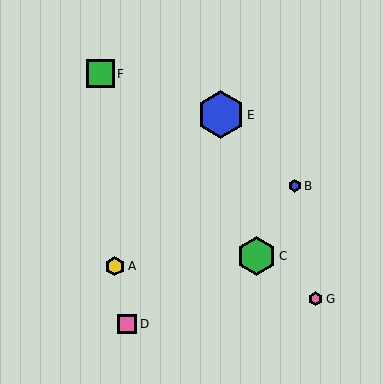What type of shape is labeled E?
Shape E is a blue hexagon.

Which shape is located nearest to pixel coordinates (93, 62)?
The green square (labeled F) at (100, 74) is nearest to that location.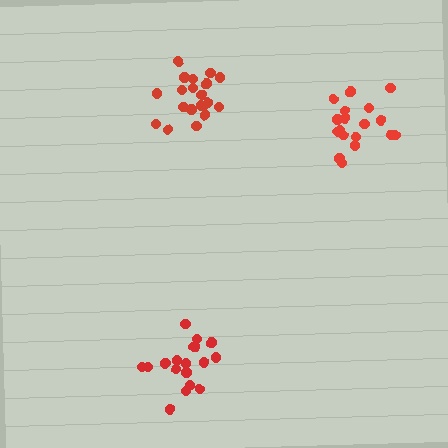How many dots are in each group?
Group 1: 19 dots, Group 2: 20 dots, Group 3: 18 dots (57 total).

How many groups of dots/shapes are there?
There are 3 groups.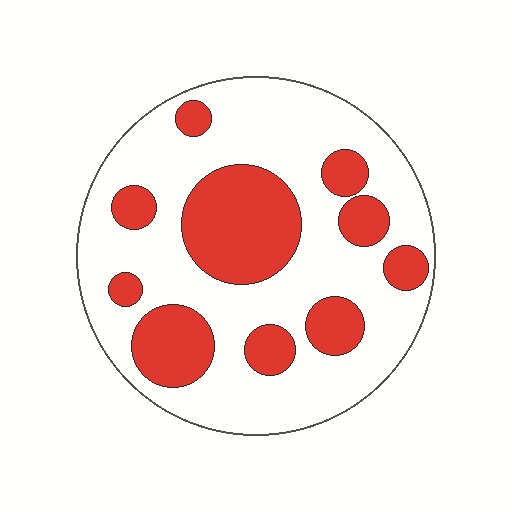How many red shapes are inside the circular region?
10.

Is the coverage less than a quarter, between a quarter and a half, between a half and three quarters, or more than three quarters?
Between a quarter and a half.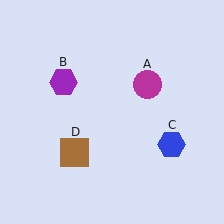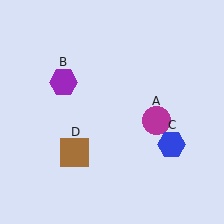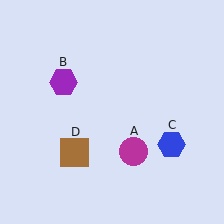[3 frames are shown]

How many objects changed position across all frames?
1 object changed position: magenta circle (object A).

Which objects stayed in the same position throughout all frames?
Purple hexagon (object B) and blue hexagon (object C) and brown square (object D) remained stationary.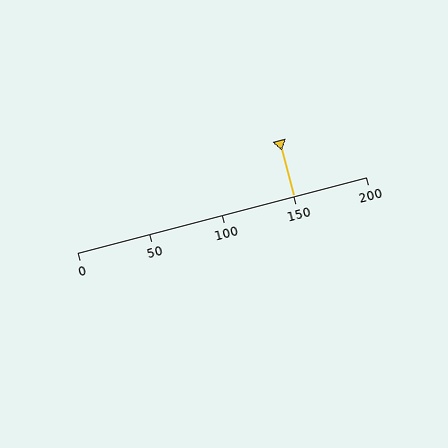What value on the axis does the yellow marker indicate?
The marker indicates approximately 150.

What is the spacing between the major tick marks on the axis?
The major ticks are spaced 50 apart.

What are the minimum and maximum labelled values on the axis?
The axis runs from 0 to 200.